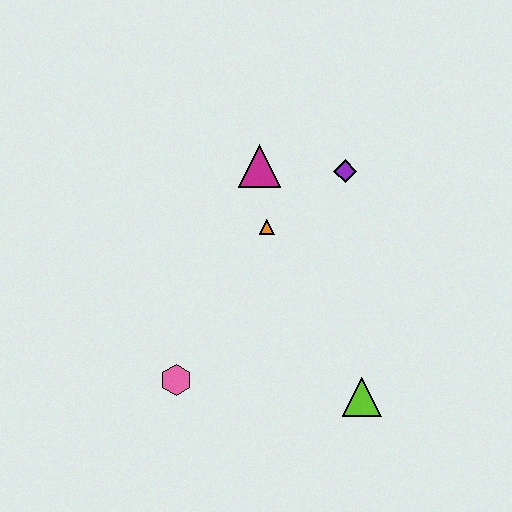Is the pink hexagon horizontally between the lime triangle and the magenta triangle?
No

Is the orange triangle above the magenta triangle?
No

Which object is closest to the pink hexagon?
The orange triangle is closest to the pink hexagon.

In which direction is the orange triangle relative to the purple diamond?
The orange triangle is to the left of the purple diamond.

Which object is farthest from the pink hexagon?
The purple diamond is farthest from the pink hexagon.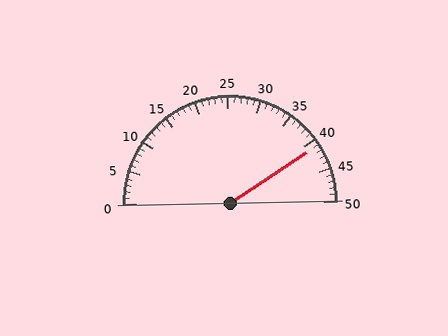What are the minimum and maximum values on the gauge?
The gauge ranges from 0 to 50.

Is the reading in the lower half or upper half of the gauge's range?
The reading is in the upper half of the range (0 to 50).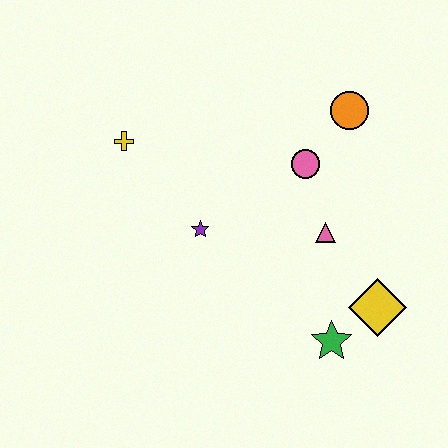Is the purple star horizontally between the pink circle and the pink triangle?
No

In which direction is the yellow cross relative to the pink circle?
The yellow cross is to the left of the pink circle.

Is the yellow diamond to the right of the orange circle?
Yes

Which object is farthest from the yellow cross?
The yellow diamond is farthest from the yellow cross.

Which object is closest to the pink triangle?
The pink circle is closest to the pink triangle.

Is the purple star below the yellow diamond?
No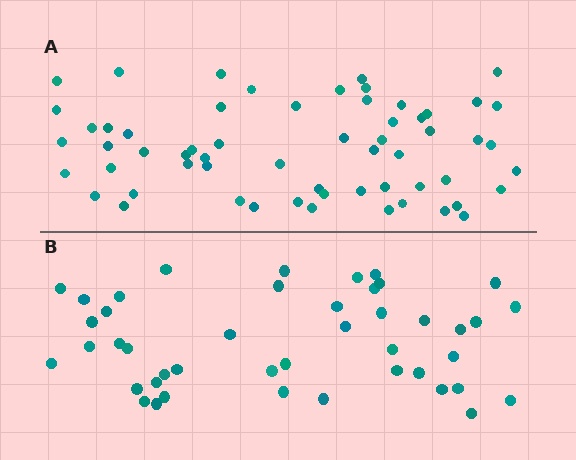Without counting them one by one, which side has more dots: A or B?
Region A (the top region) has more dots.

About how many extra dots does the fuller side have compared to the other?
Region A has approximately 15 more dots than region B.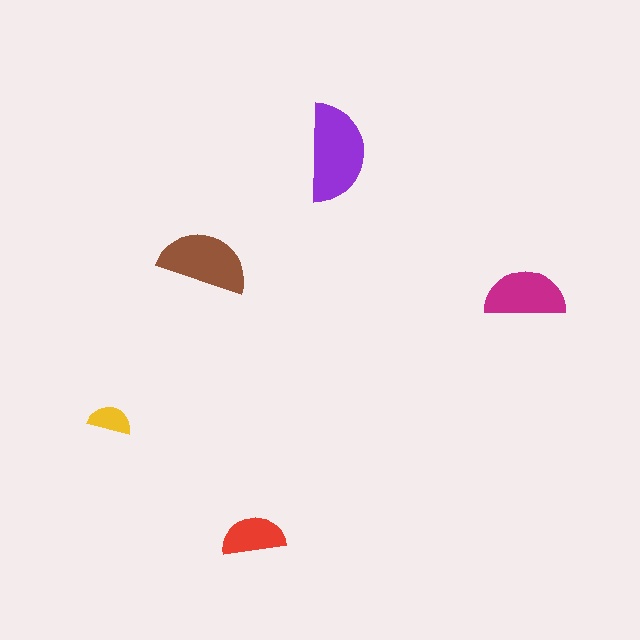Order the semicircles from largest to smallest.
the purple one, the brown one, the magenta one, the red one, the yellow one.